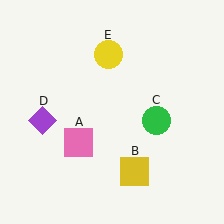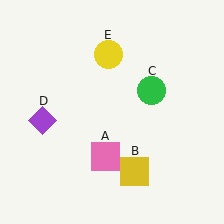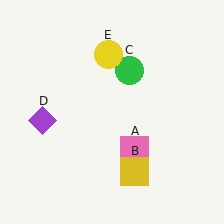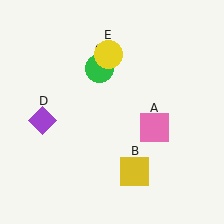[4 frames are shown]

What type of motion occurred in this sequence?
The pink square (object A), green circle (object C) rotated counterclockwise around the center of the scene.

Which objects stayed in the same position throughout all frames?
Yellow square (object B) and purple diamond (object D) and yellow circle (object E) remained stationary.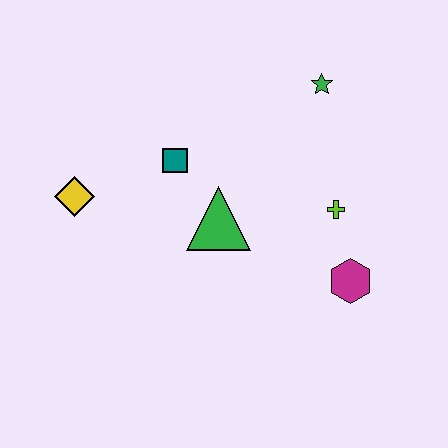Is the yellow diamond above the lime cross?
Yes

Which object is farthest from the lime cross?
The yellow diamond is farthest from the lime cross.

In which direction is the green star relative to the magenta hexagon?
The green star is above the magenta hexagon.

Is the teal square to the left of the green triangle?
Yes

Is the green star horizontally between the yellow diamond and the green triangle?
No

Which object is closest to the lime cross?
The magenta hexagon is closest to the lime cross.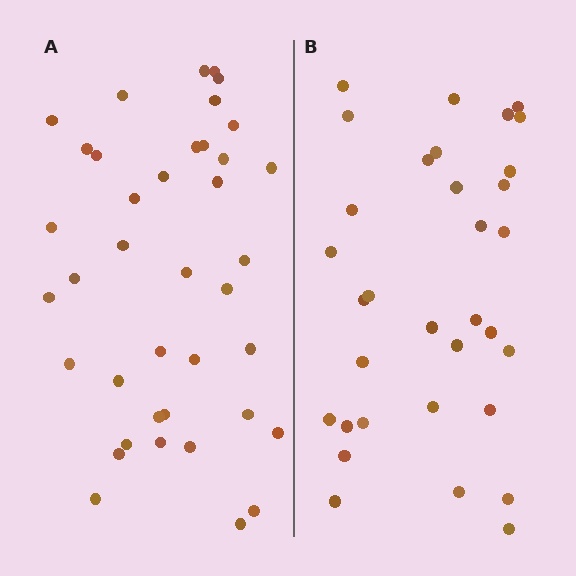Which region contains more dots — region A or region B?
Region A (the left region) has more dots.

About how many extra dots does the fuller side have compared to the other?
Region A has about 6 more dots than region B.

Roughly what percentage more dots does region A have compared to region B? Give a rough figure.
About 20% more.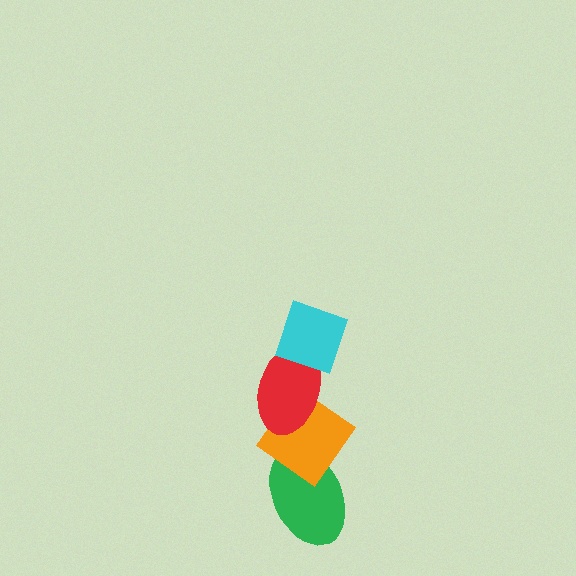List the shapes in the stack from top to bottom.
From top to bottom: the cyan diamond, the red ellipse, the orange diamond, the green ellipse.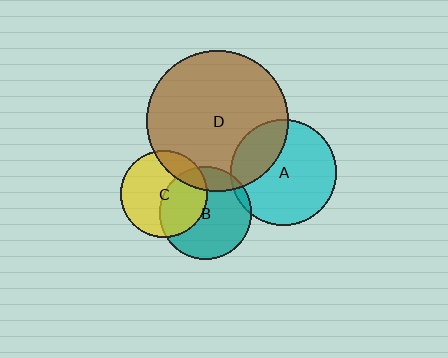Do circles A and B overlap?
Yes.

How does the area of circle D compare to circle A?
Approximately 1.8 times.